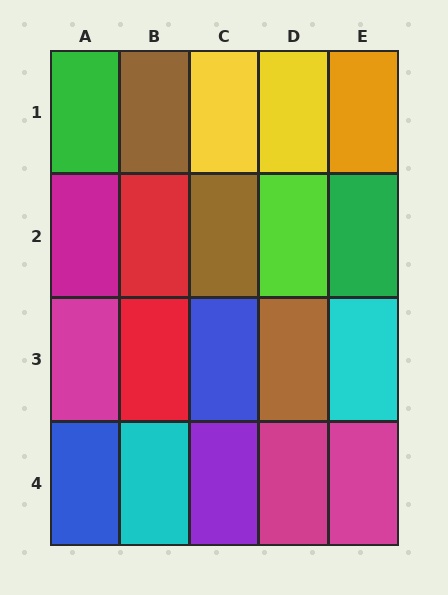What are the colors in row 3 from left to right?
Magenta, red, blue, brown, cyan.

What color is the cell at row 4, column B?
Cyan.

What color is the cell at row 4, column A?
Blue.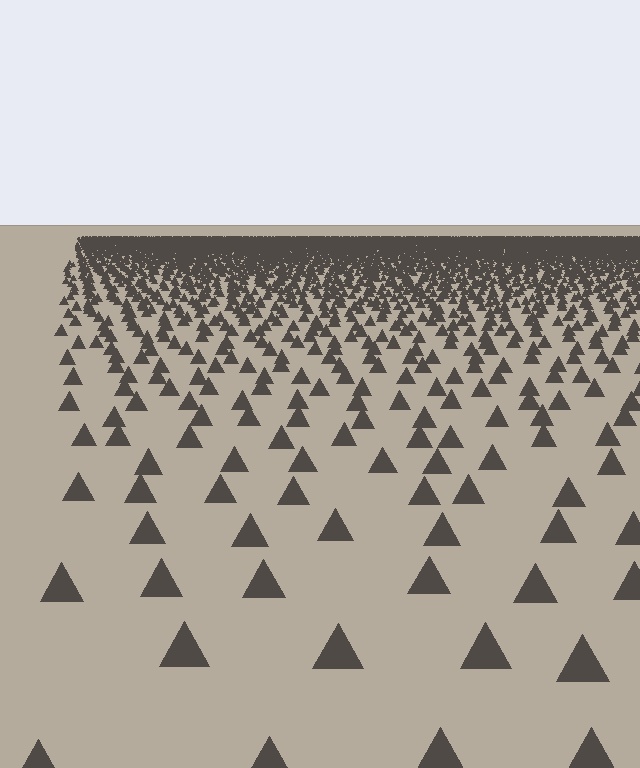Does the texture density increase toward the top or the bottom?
Density increases toward the top.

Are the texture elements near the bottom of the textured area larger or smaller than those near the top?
Larger. Near the bottom, elements are closer to the viewer and appear at a bigger on-screen size.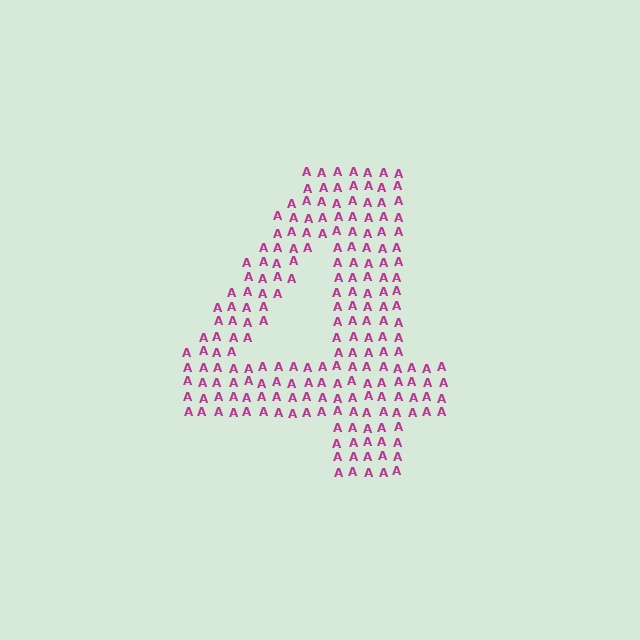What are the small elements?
The small elements are letter A's.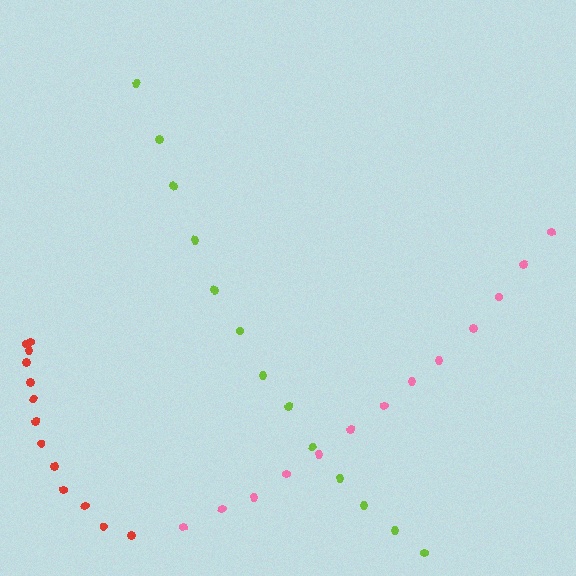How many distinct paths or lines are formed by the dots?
There are 3 distinct paths.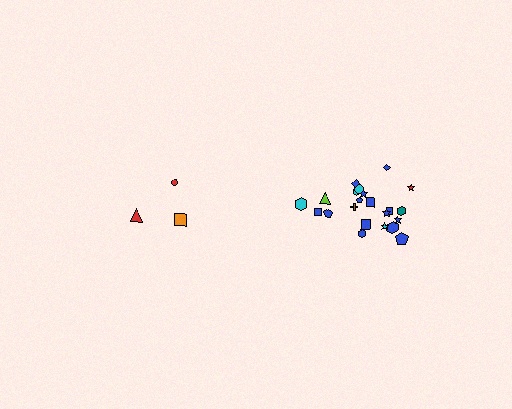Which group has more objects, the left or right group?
The right group.